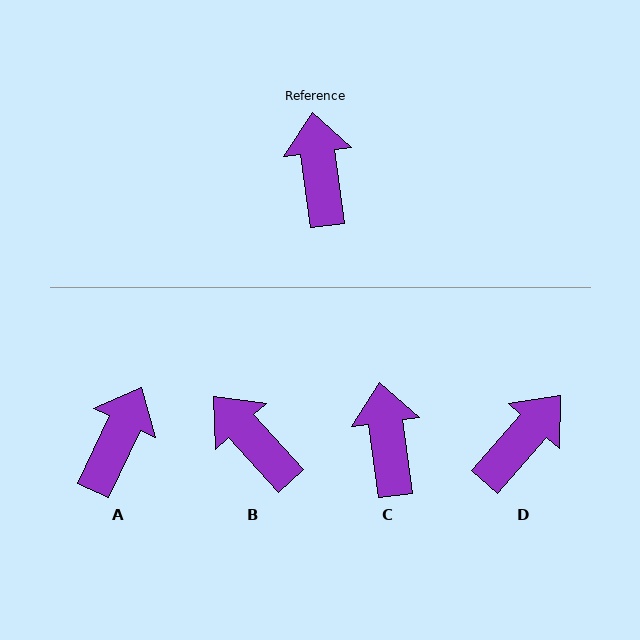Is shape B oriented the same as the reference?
No, it is off by about 34 degrees.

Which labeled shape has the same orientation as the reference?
C.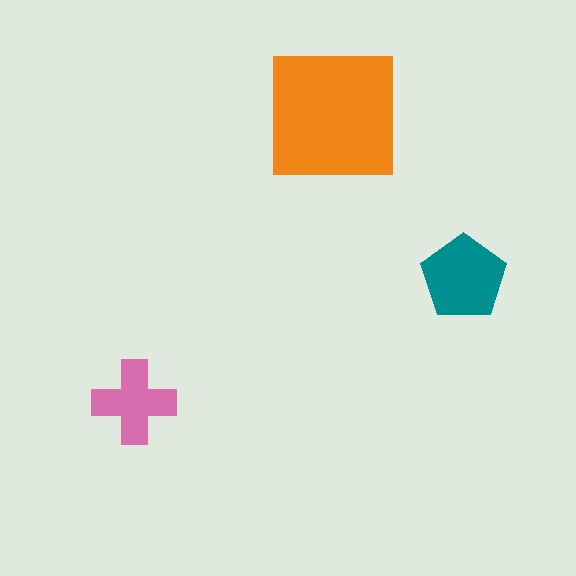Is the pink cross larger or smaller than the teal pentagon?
Smaller.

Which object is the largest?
The orange square.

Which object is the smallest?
The pink cross.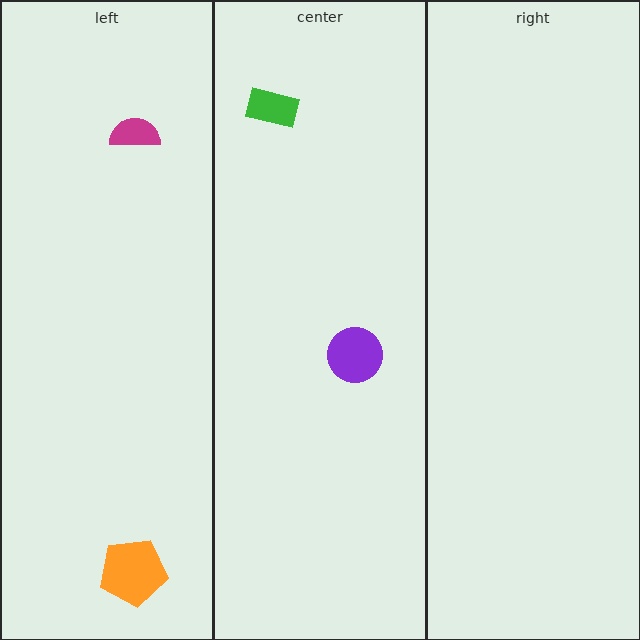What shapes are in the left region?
The magenta semicircle, the orange pentagon.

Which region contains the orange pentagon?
The left region.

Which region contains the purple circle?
The center region.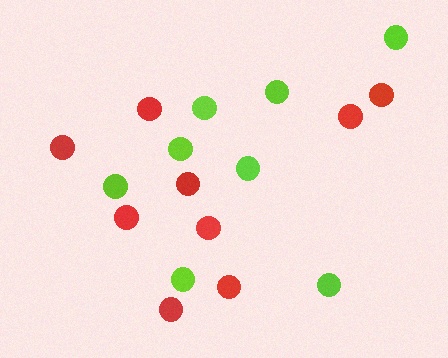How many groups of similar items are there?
There are 2 groups: one group of red circles (9) and one group of lime circles (8).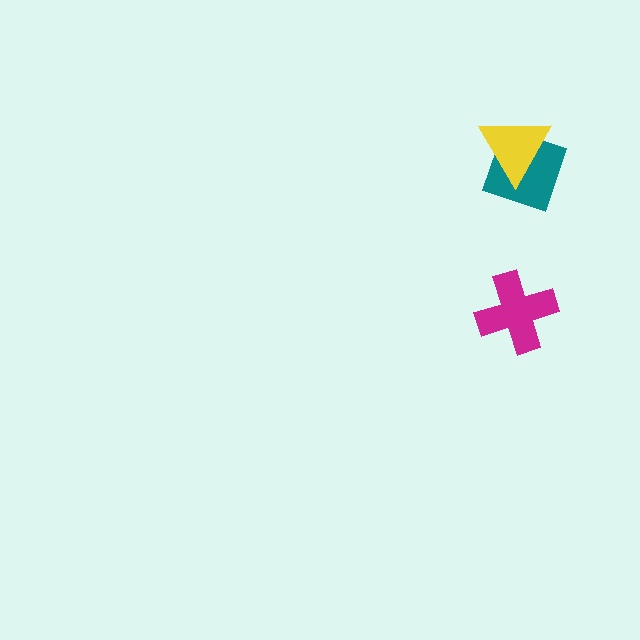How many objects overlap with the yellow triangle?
1 object overlaps with the yellow triangle.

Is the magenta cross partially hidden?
No, no other shape covers it.